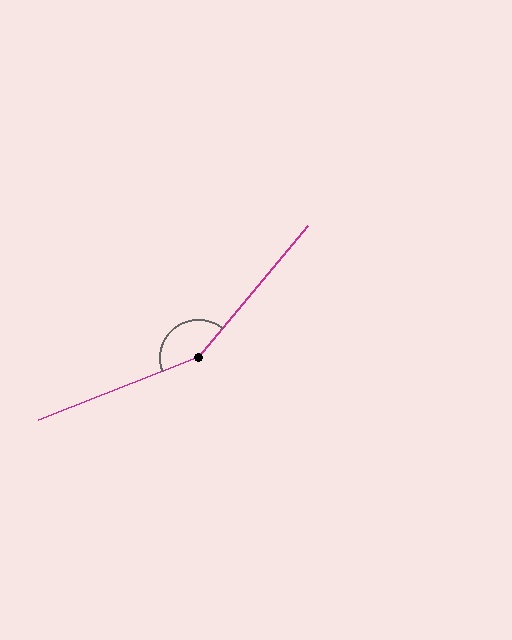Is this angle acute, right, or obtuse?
It is obtuse.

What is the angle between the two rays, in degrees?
Approximately 151 degrees.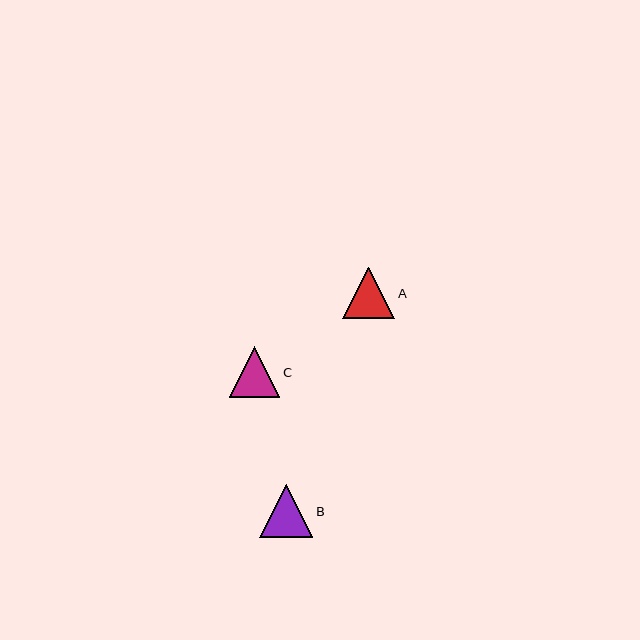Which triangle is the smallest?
Triangle C is the smallest with a size of approximately 51 pixels.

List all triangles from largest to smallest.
From largest to smallest: B, A, C.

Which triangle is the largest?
Triangle B is the largest with a size of approximately 53 pixels.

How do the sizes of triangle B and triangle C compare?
Triangle B and triangle C are approximately the same size.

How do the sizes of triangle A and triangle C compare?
Triangle A and triangle C are approximately the same size.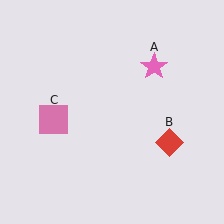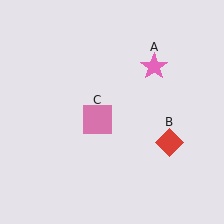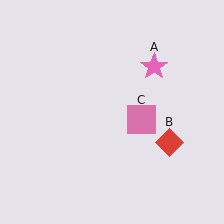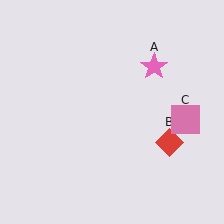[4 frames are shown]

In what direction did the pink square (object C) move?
The pink square (object C) moved right.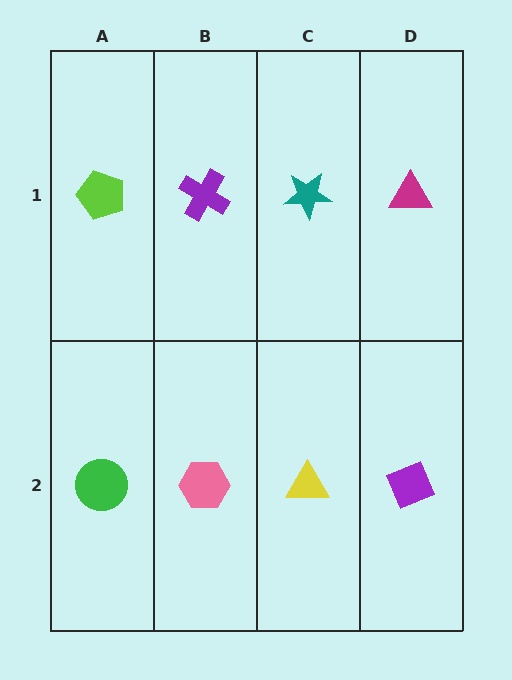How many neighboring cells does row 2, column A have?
2.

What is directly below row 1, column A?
A green circle.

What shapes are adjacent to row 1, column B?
A pink hexagon (row 2, column B), a lime pentagon (row 1, column A), a teal star (row 1, column C).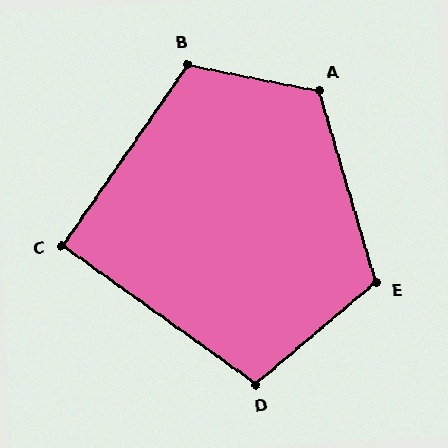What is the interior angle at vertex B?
Approximately 113 degrees (obtuse).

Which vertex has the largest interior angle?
A, at approximately 118 degrees.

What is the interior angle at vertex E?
Approximately 113 degrees (obtuse).